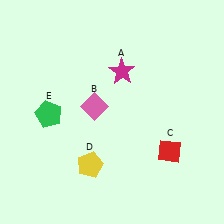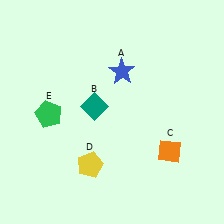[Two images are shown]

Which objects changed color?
A changed from magenta to blue. B changed from pink to teal. C changed from red to orange.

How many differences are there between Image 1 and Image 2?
There are 3 differences between the two images.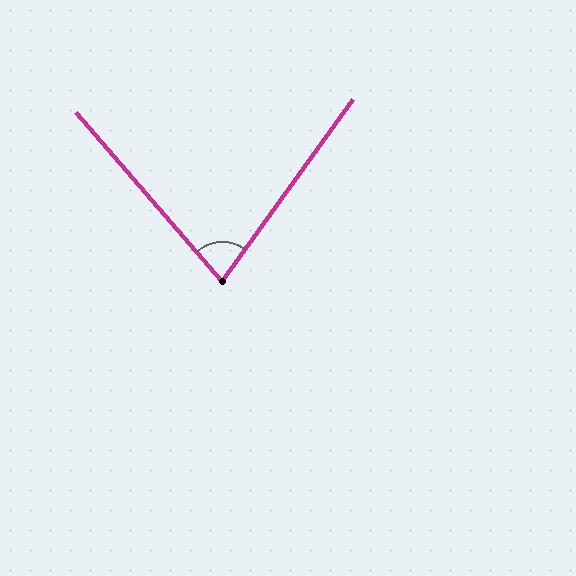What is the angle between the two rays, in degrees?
Approximately 77 degrees.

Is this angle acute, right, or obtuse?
It is acute.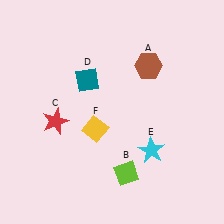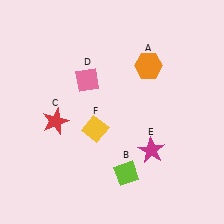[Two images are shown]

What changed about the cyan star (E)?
In Image 1, E is cyan. In Image 2, it changed to magenta.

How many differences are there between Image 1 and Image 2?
There are 3 differences between the two images.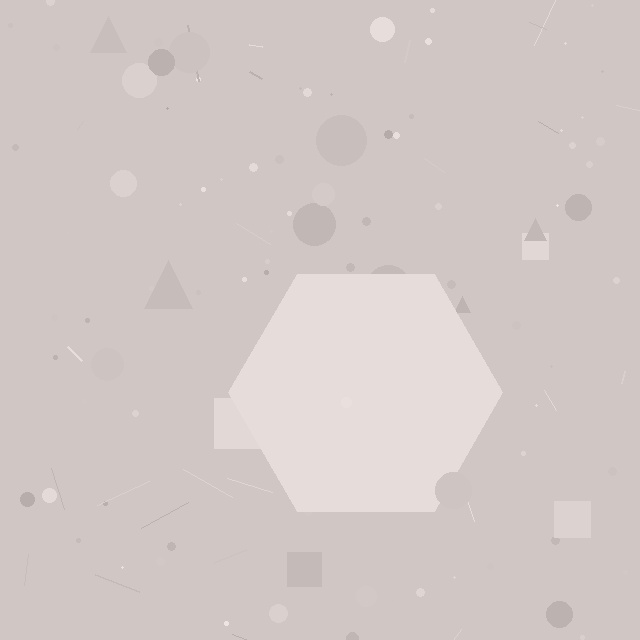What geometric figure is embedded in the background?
A hexagon is embedded in the background.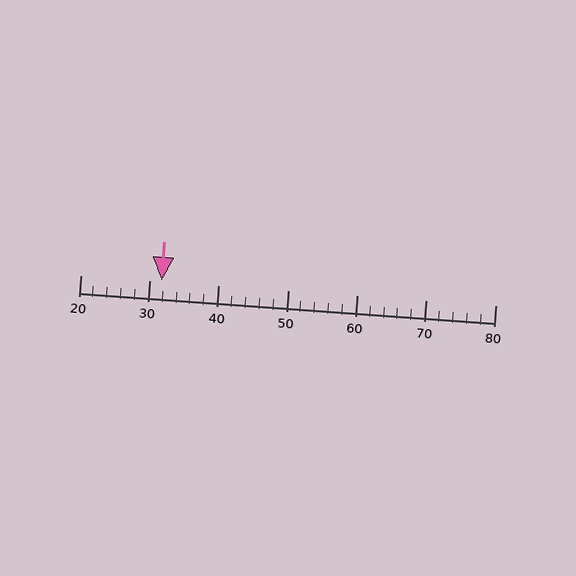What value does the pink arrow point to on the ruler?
The pink arrow points to approximately 32.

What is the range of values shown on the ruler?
The ruler shows values from 20 to 80.